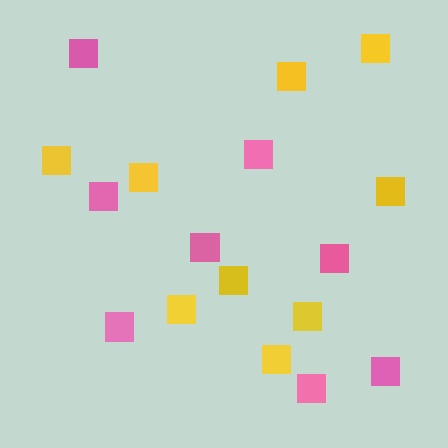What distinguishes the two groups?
There are 2 groups: one group of yellow squares (9) and one group of pink squares (8).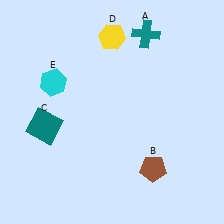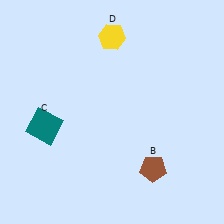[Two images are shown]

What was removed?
The cyan hexagon (E), the teal cross (A) were removed in Image 2.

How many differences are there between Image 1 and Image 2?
There are 2 differences between the two images.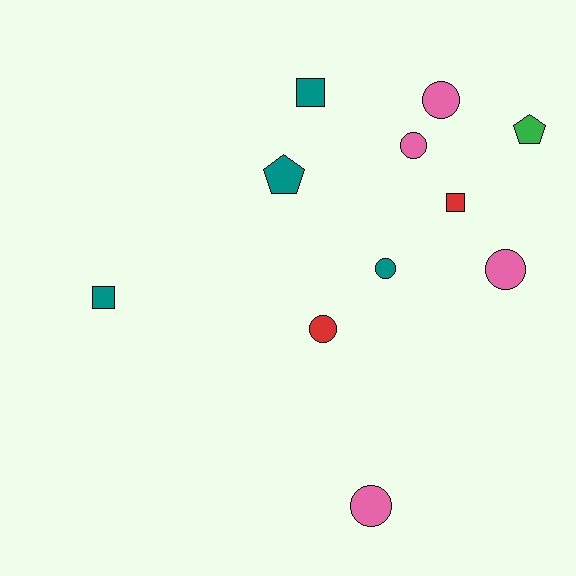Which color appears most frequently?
Teal, with 4 objects.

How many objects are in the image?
There are 11 objects.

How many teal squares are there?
There are 2 teal squares.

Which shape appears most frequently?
Circle, with 6 objects.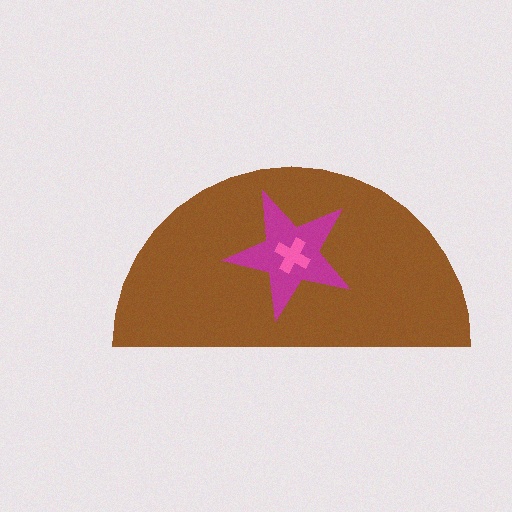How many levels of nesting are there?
3.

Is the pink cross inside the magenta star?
Yes.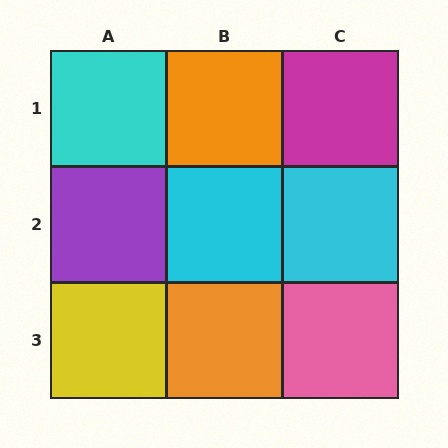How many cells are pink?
1 cell is pink.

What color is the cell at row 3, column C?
Pink.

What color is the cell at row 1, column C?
Magenta.